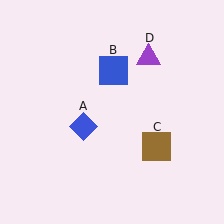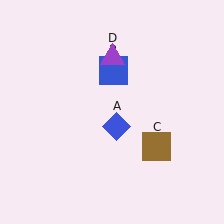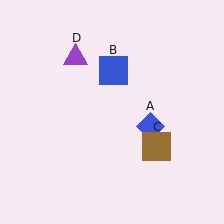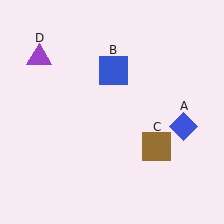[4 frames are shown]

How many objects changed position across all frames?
2 objects changed position: blue diamond (object A), purple triangle (object D).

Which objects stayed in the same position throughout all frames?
Blue square (object B) and brown square (object C) remained stationary.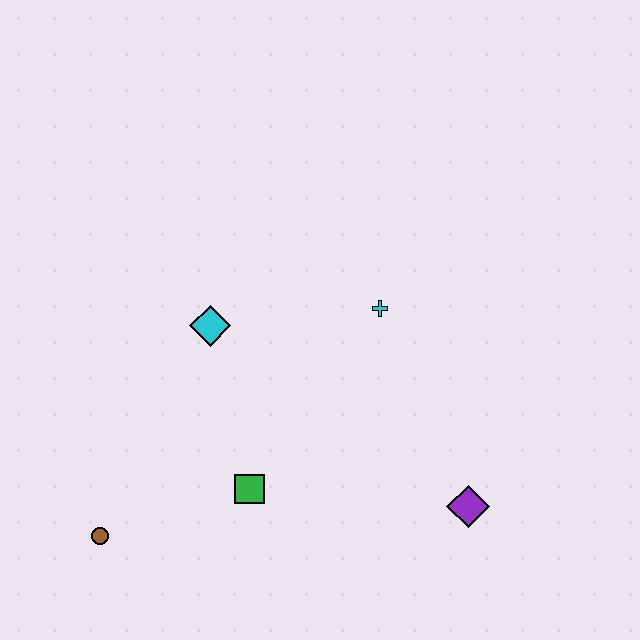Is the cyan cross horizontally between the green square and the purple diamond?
Yes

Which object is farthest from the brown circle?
The purple diamond is farthest from the brown circle.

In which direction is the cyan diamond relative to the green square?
The cyan diamond is above the green square.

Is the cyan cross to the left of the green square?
No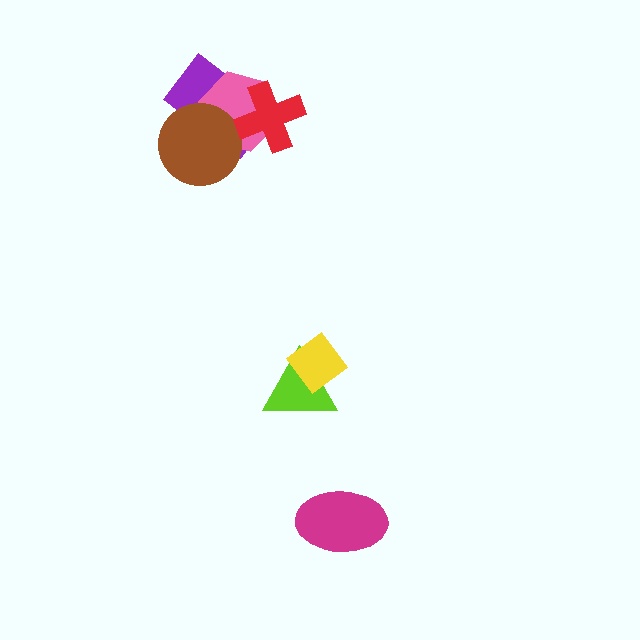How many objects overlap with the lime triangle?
1 object overlaps with the lime triangle.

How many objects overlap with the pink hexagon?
3 objects overlap with the pink hexagon.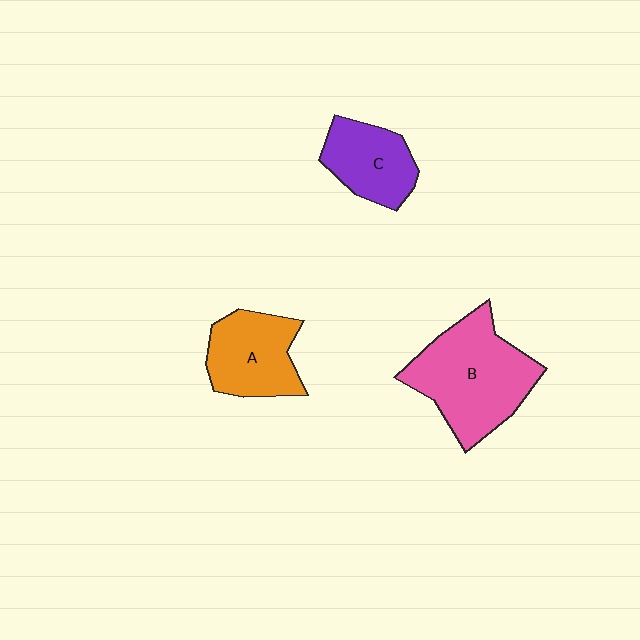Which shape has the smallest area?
Shape C (purple).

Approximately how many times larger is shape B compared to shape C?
Approximately 1.8 times.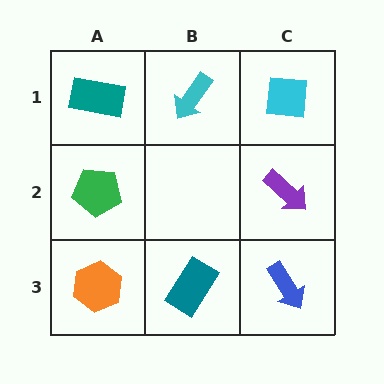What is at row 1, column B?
A cyan arrow.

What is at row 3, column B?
A teal rectangle.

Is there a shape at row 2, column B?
No, that cell is empty.